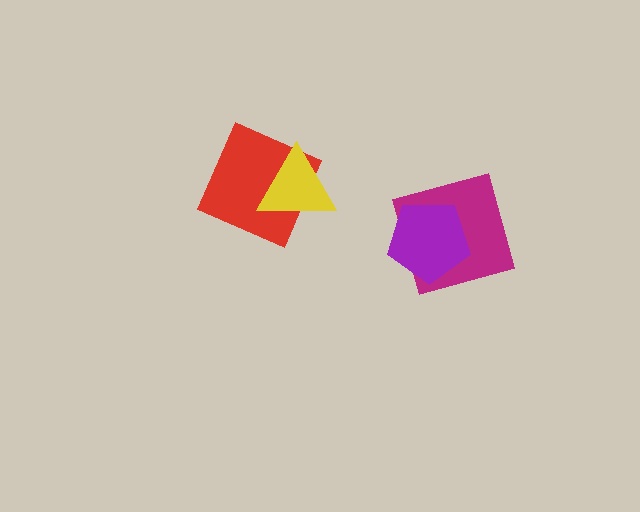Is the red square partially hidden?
Yes, it is partially covered by another shape.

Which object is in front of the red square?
The yellow triangle is in front of the red square.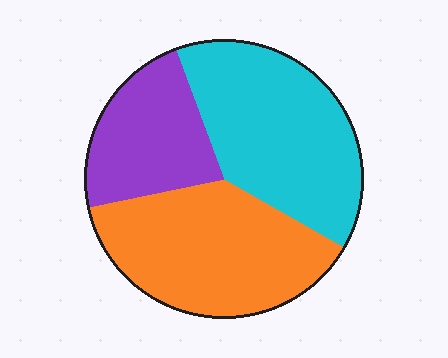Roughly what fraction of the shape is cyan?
Cyan covers roughly 40% of the shape.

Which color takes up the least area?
Purple, at roughly 25%.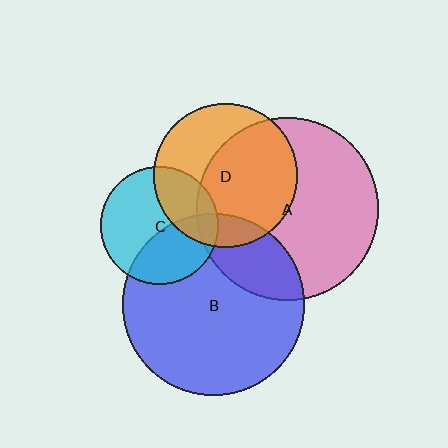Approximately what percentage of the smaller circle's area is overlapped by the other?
Approximately 40%.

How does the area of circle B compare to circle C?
Approximately 2.4 times.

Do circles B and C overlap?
Yes.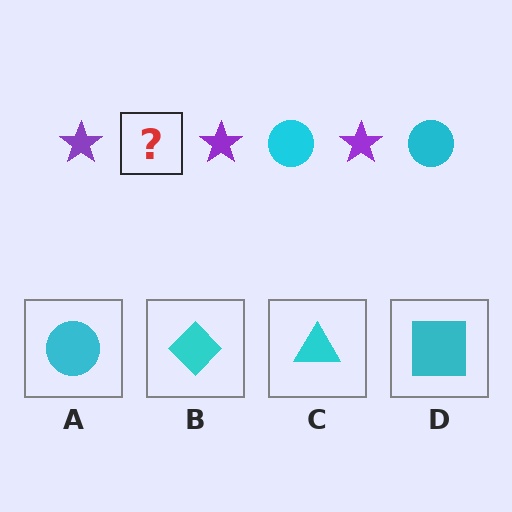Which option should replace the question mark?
Option A.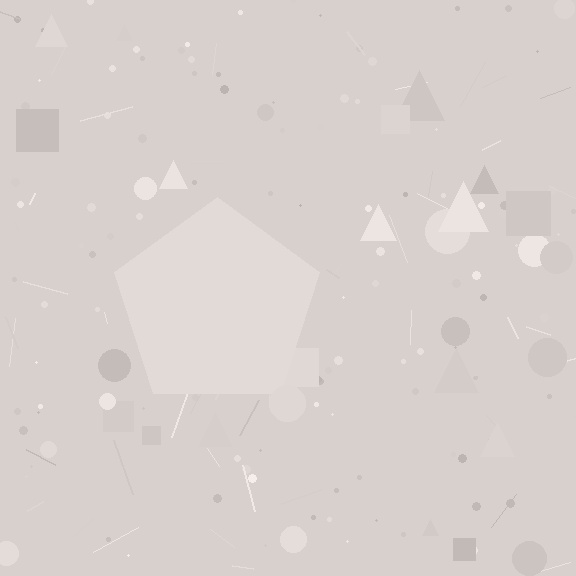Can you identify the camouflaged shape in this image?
The camouflaged shape is a pentagon.